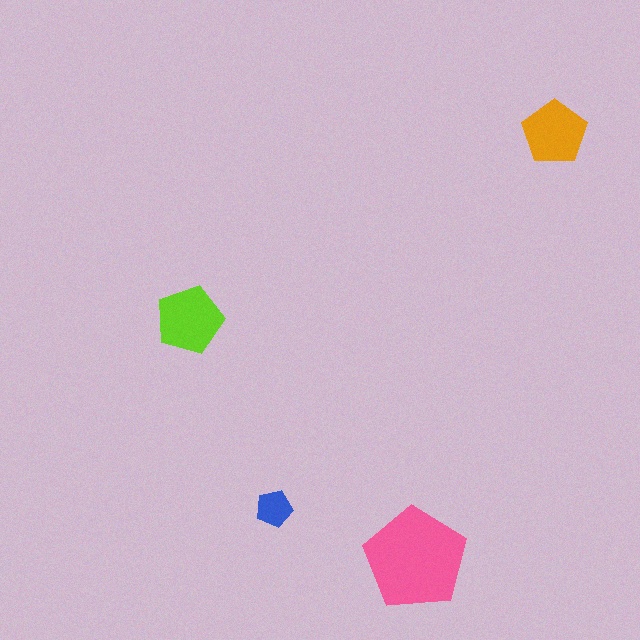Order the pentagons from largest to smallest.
the pink one, the lime one, the orange one, the blue one.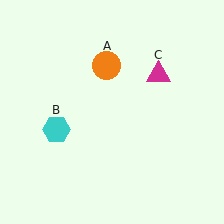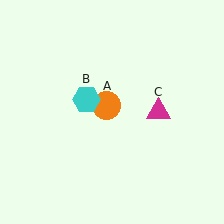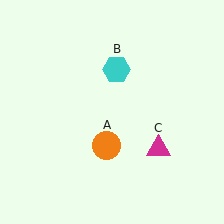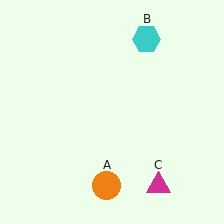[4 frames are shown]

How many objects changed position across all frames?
3 objects changed position: orange circle (object A), cyan hexagon (object B), magenta triangle (object C).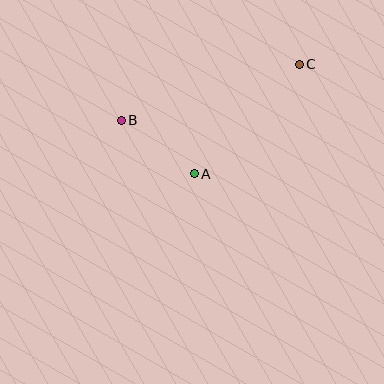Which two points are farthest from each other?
Points B and C are farthest from each other.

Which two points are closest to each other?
Points A and B are closest to each other.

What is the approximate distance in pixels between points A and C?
The distance between A and C is approximately 152 pixels.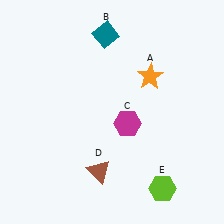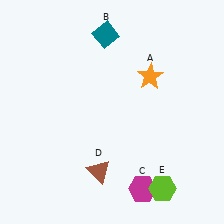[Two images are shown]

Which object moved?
The magenta hexagon (C) moved down.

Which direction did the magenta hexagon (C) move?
The magenta hexagon (C) moved down.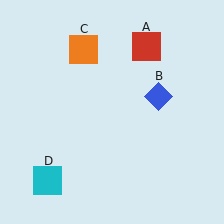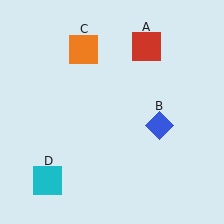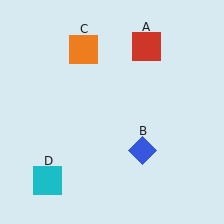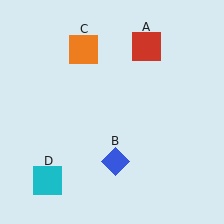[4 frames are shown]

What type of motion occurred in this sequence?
The blue diamond (object B) rotated clockwise around the center of the scene.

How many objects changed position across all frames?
1 object changed position: blue diamond (object B).